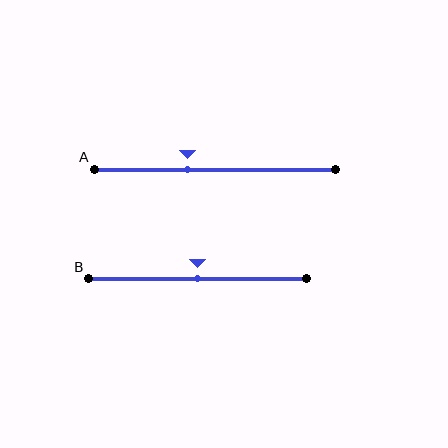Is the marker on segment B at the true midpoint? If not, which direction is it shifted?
Yes, the marker on segment B is at the true midpoint.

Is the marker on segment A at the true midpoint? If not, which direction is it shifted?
No, the marker on segment A is shifted to the left by about 11% of the segment length.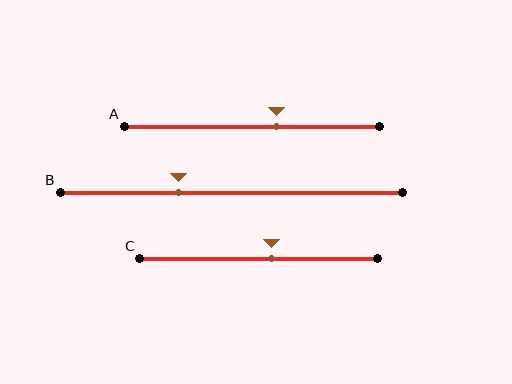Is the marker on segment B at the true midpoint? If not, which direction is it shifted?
No, the marker on segment B is shifted to the left by about 15% of the segment length.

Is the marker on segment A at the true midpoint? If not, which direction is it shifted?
No, the marker on segment A is shifted to the right by about 10% of the segment length.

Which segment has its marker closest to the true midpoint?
Segment C has its marker closest to the true midpoint.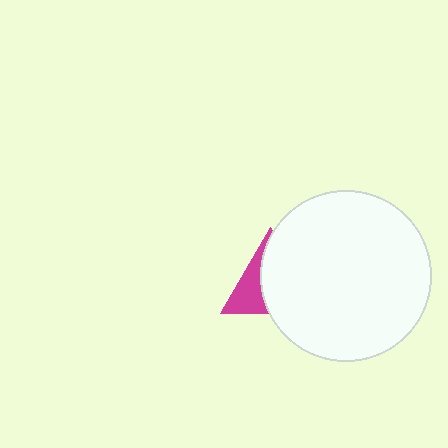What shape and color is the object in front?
The object in front is a white circle.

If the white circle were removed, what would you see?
You would see the complete magenta triangle.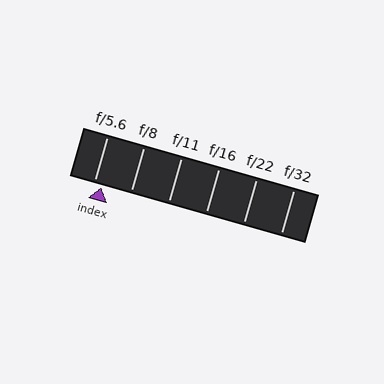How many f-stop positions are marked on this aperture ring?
There are 6 f-stop positions marked.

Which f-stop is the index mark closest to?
The index mark is closest to f/5.6.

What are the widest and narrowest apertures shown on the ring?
The widest aperture shown is f/5.6 and the narrowest is f/32.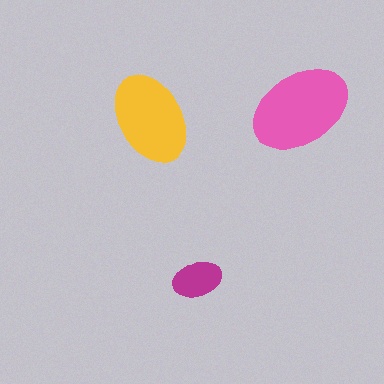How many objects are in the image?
There are 3 objects in the image.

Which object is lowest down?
The magenta ellipse is bottommost.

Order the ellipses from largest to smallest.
the pink one, the yellow one, the magenta one.